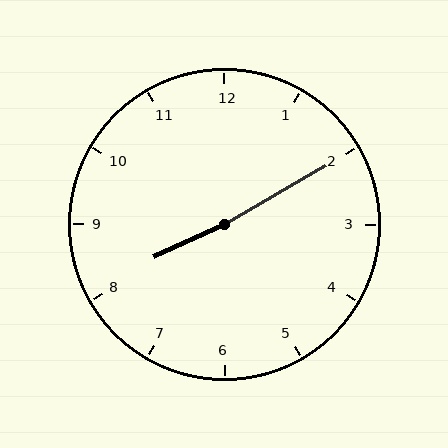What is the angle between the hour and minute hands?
Approximately 175 degrees.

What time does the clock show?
8:10.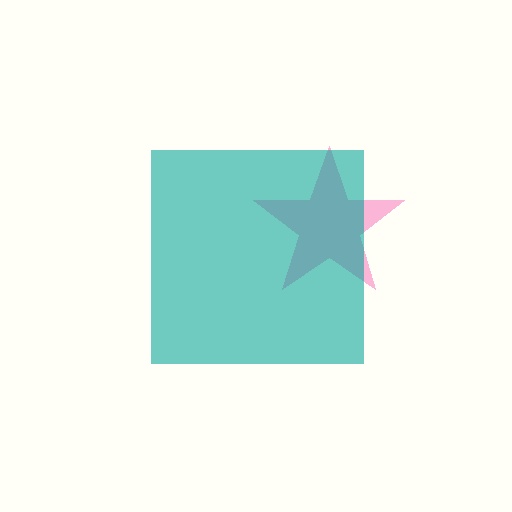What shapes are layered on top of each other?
The layered shapes are: a pink star, a teal square.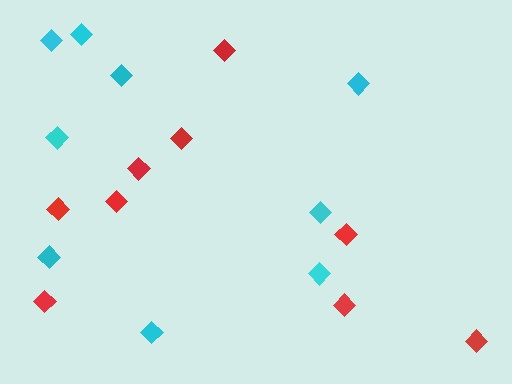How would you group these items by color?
There are 2 groups: one group of red diamonds (9) and one group of cyan diamonds (9).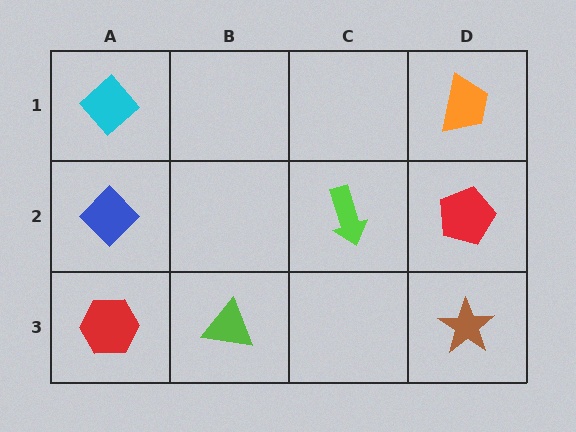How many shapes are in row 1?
2 shapes.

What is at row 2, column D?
A red pentagon.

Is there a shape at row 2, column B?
No, that cell is empty.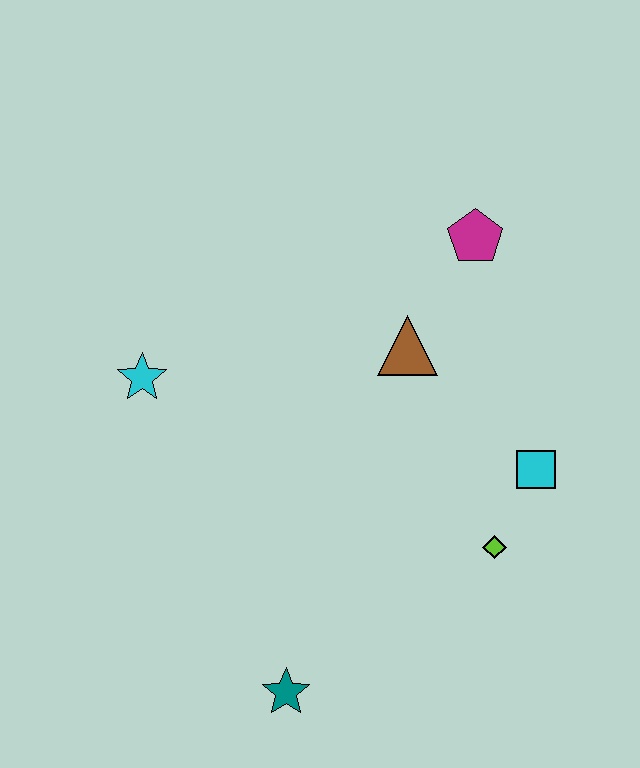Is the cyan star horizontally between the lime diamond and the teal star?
No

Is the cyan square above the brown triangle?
No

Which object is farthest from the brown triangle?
The teal star is farthest from the brown triangle.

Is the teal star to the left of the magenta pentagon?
Yes